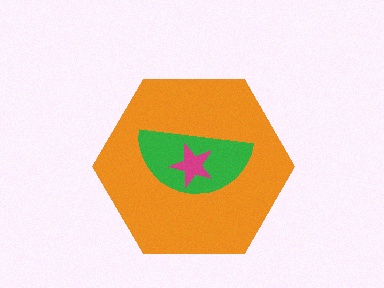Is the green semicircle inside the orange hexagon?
Yes.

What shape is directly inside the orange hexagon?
The green semicircle.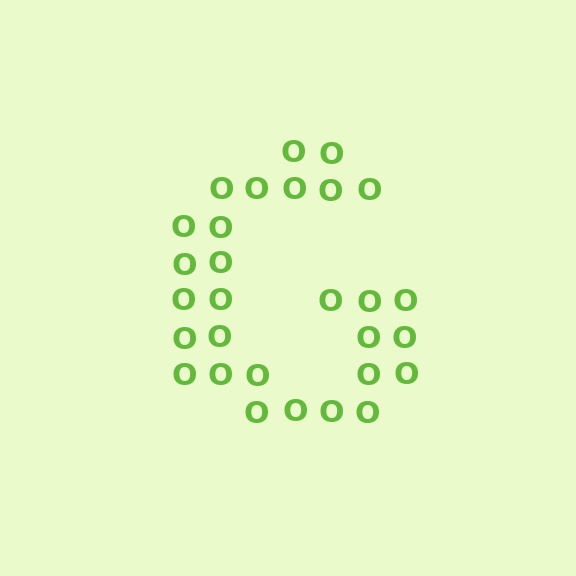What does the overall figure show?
The overall figure shows the letter G.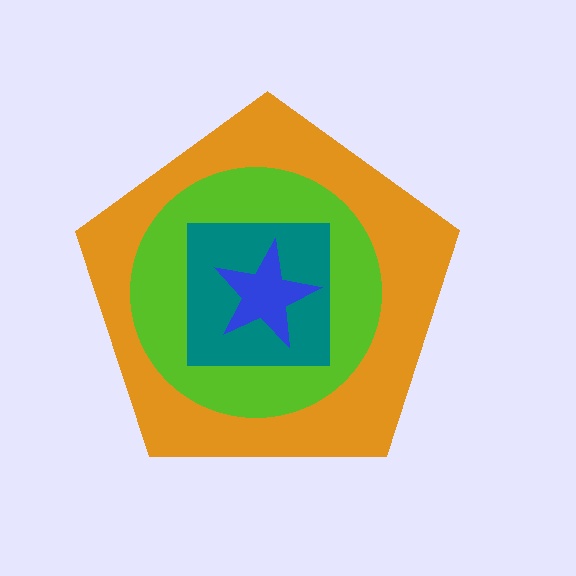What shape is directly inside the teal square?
The blue star.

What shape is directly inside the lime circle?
The teal square.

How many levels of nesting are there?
4.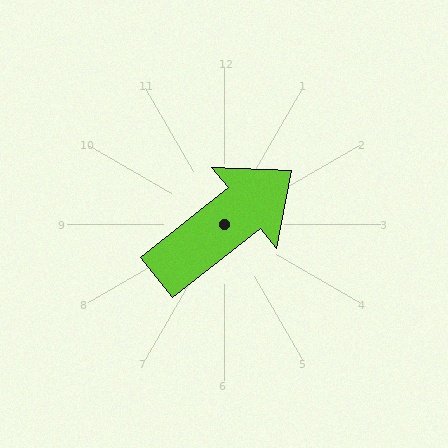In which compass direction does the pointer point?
Northeast.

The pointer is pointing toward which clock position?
Roughly 2 o'clock.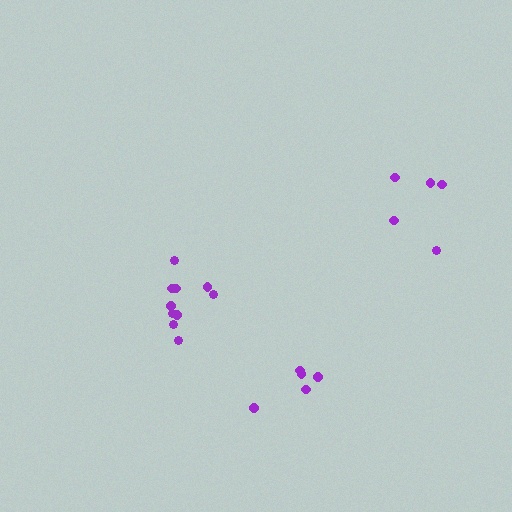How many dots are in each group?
Group 1: 10 dots, Group 2: 5 dots, Group 3: 5 dots (20 total).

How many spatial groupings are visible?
There are 3 spatial groupings.